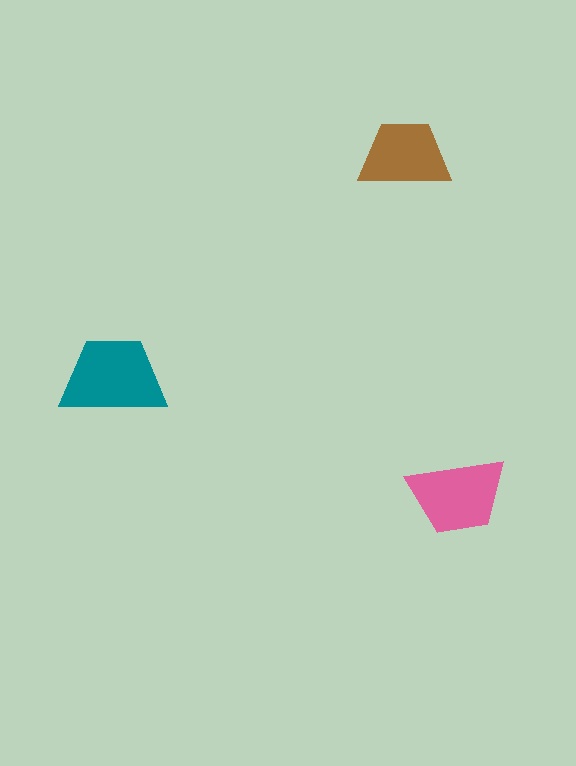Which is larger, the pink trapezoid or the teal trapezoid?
The teal one.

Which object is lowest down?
The pink trapezoid is bottommost.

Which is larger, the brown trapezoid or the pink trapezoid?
The pink one.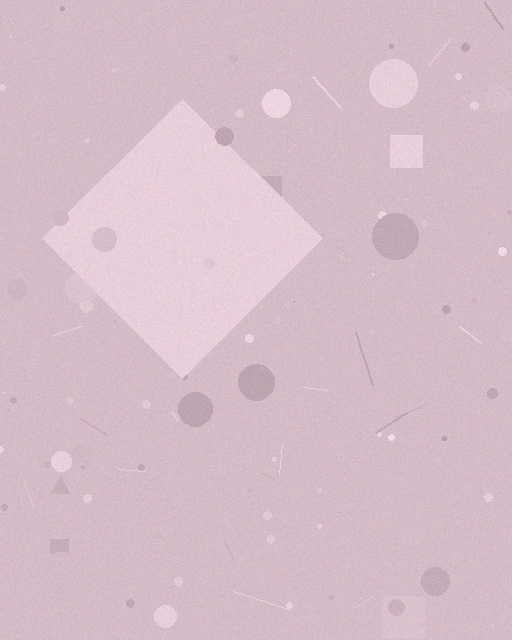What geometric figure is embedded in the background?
A diamond is embedded in the background.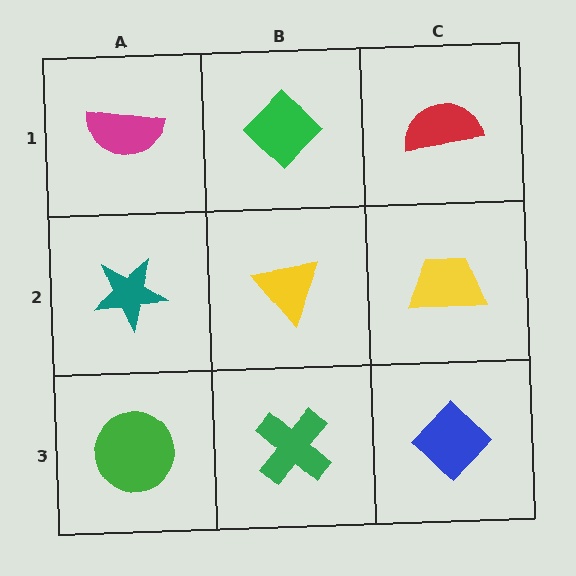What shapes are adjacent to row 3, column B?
A yellow triangle (row 2, column B), a green circle (row 3, column A), a blue diamond (row 3, column C).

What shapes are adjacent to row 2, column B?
A green diamond (row 1, column B), a green cross (row 3, column B), a teal star (row 2, column A), a yellow trapezoid (row 2, column C).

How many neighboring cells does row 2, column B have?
4.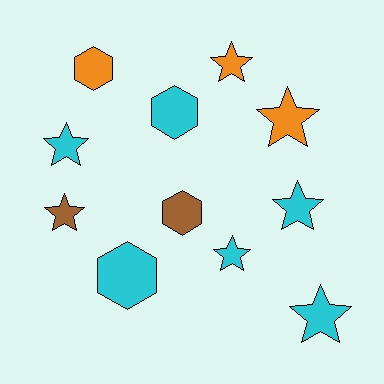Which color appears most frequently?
Cyan, with 6 objects.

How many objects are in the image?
There are 11 objects.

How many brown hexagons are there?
There is 1 brown hexagon.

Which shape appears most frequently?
Star, with 7 objects.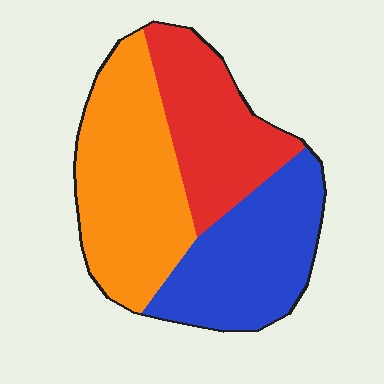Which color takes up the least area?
Red, at roughly 30%.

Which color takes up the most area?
Orange, at roughly 40%.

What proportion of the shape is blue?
Blue takes up between a quarter and a half of the shape.